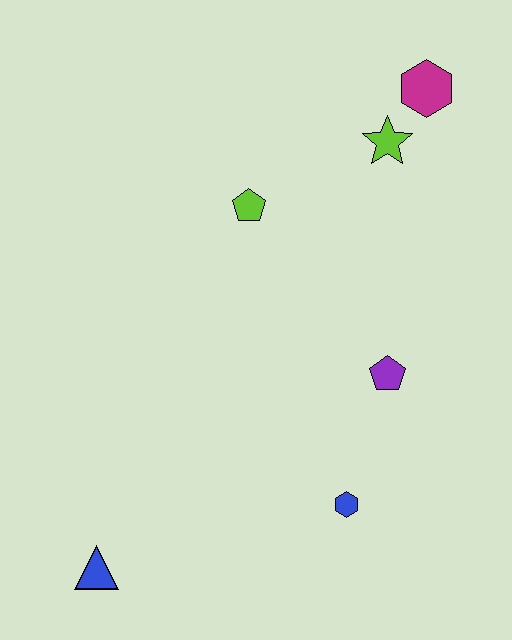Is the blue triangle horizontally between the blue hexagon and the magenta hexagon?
No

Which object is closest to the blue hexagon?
The purple pentagon is closest to the blue hexagon.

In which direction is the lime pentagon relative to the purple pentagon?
The lime pentagon is above the purple pentagon.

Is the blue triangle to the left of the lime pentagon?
Yes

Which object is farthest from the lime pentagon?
The blue triangle is farthest from the lime pentagon.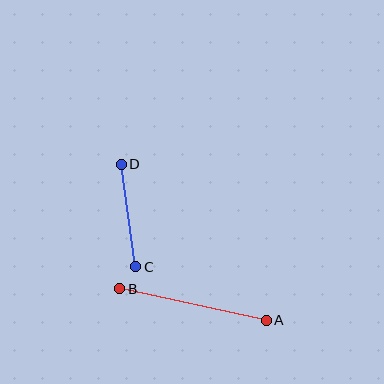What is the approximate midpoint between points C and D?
The midpoint is at approximately (128, 216) pixels.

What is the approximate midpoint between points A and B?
The midpoint is at approximately (193, 304) pixels.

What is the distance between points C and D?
The distance is approximately 103 pixels.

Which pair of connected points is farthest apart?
Points A and B are farthest apart.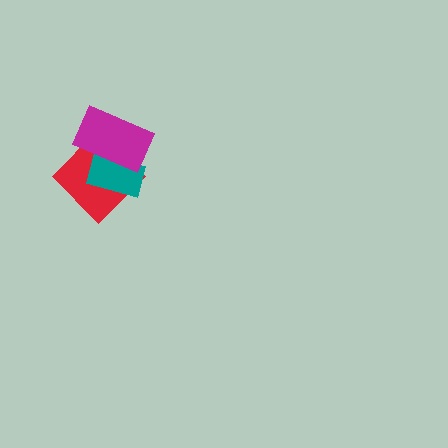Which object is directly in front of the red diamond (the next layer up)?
The teal rectangle is directly in front of the red diamond.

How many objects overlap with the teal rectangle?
2 objects overlap with the teal rectangle.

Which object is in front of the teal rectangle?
The magenta rectangle is in front of the teal rectangle.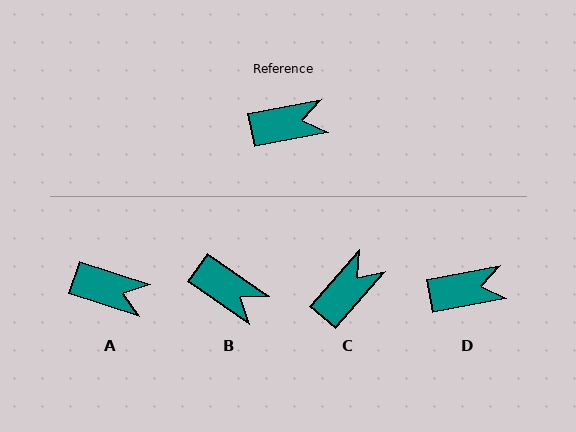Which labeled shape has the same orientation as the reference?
D.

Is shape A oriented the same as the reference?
No, it is off by about 29 degrees.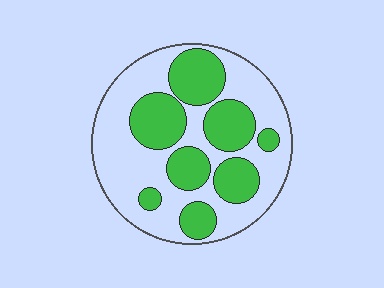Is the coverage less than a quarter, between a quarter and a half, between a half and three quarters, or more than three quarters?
Between a quarter and a half.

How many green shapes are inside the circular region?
8.